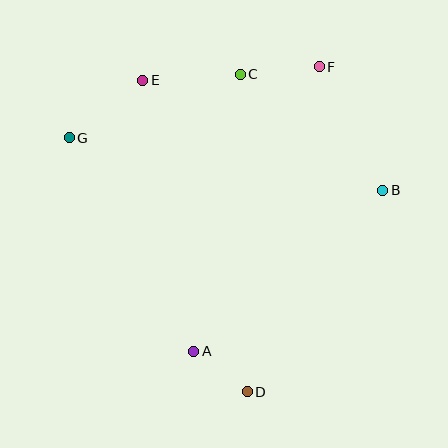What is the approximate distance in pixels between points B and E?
The distance between B and E is approximately 264 pixels.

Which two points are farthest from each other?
Points D and F are farthest from each other.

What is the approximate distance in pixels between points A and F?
The distance between A and F is approximately 311 pixels.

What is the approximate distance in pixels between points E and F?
The distance between E and F is approximately 177 pixels.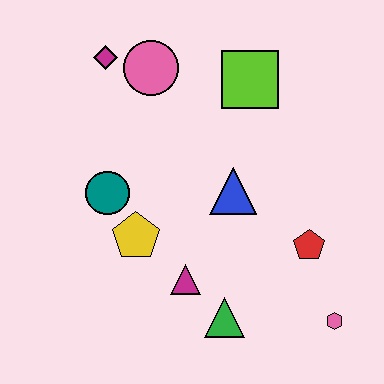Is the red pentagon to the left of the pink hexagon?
Yes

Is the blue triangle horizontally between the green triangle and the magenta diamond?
No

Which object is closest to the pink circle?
The magenta diamond is closest to the pink circle.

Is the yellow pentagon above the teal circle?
No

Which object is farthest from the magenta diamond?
The pink hexagon is farthest from the magenta diamond.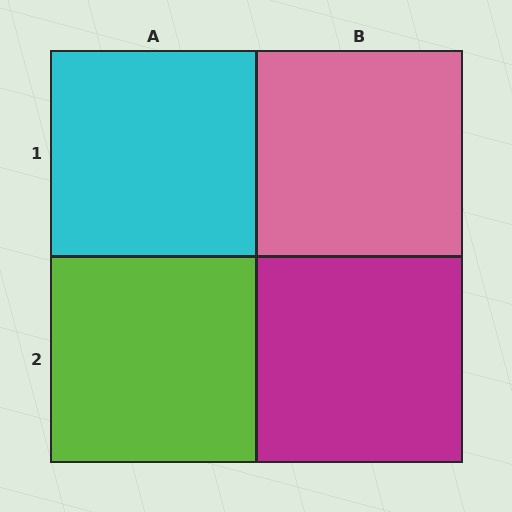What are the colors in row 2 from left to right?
Lime, magenta.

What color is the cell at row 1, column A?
Cyan.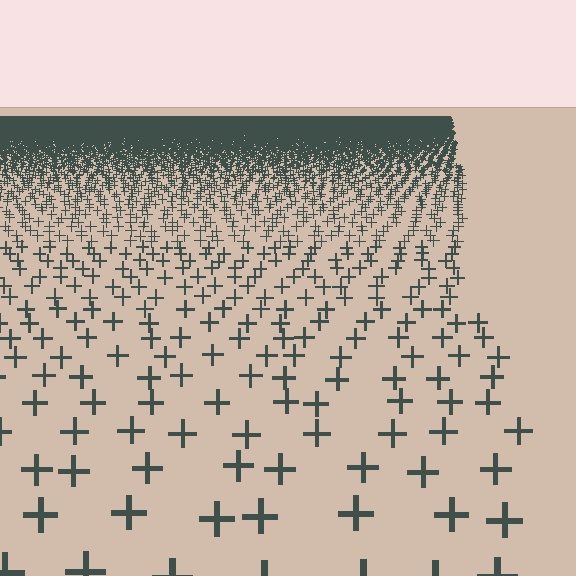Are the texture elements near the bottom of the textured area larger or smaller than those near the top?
Larger. Near the bottom, elements are closer to the viewer and appear at a bigger on-screen size.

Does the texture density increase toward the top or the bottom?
Density increases toward the top.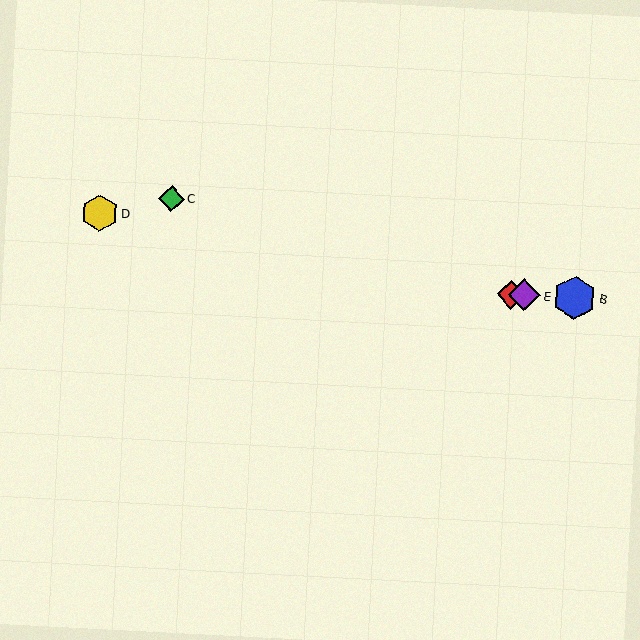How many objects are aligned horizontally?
3 objects (A, B, E) are aligned horizontally.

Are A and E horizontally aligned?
Yes, both are at y≈294.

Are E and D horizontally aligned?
No, E is at y≈295 and D is at y≈213.